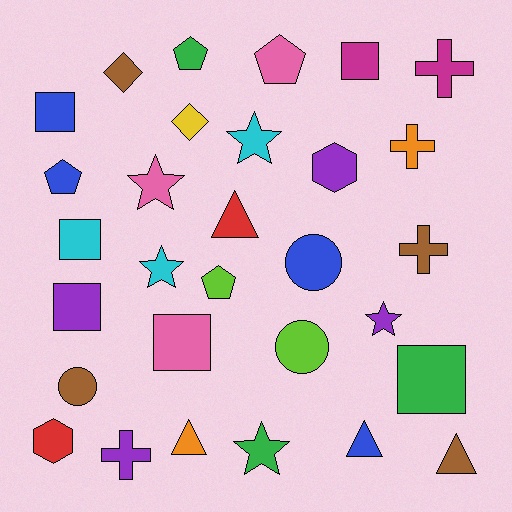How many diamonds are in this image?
There are 2 diamonds.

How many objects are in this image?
There are 30 objects.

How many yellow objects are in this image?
There is 1 yellow object.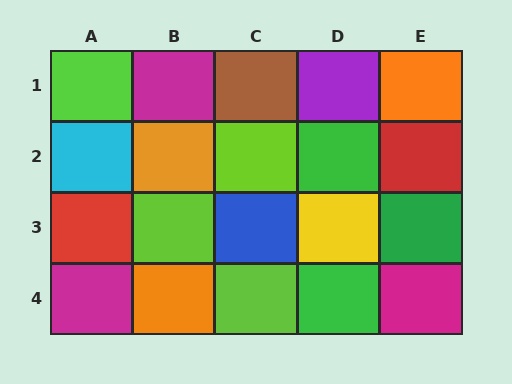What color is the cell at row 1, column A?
Lime.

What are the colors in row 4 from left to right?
Magenta, orange, lime, green, magenta.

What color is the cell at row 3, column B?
Lime.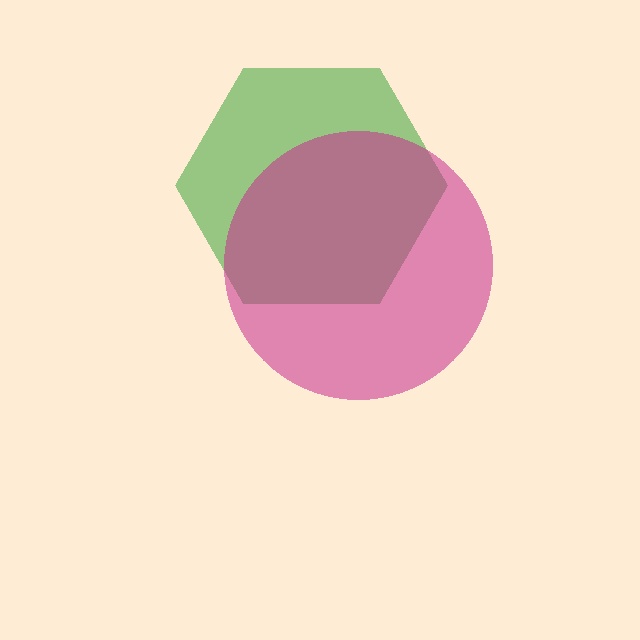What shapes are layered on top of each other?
The layered shapes are: a green hexagon, a magenta circle.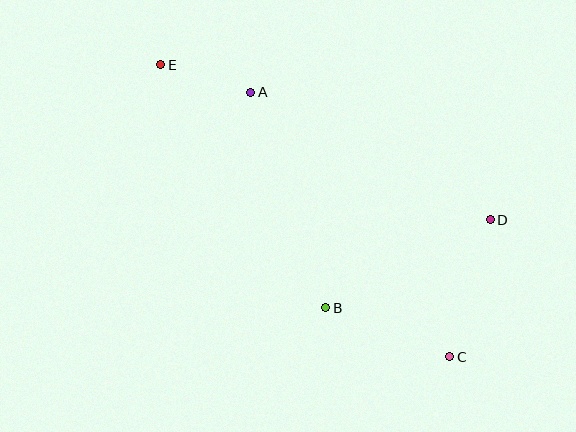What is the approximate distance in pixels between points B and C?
The distance between B and C is approximately 133 pixels.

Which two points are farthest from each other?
Points C and E are farthest from each other.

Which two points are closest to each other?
Points A and E are closest to each other.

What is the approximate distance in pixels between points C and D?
The distance between C and D is approximately 143 pixels.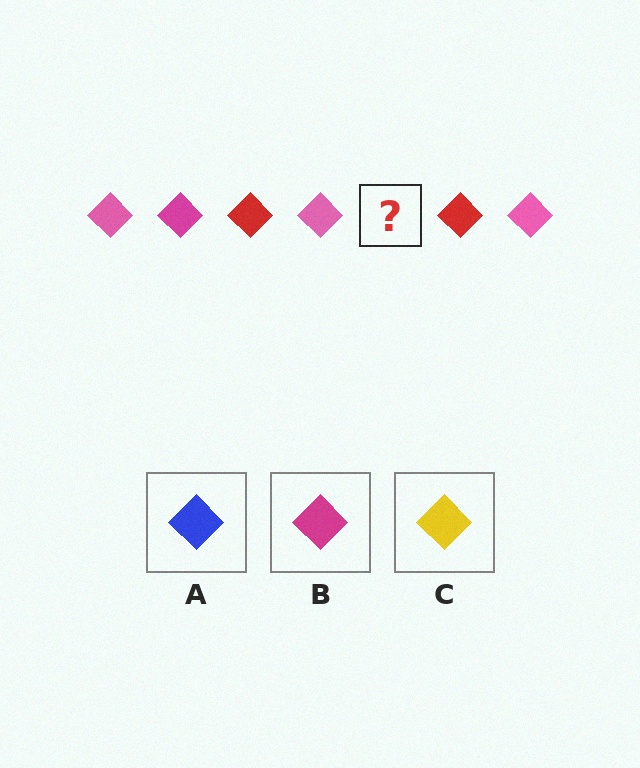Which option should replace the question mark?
Option B.